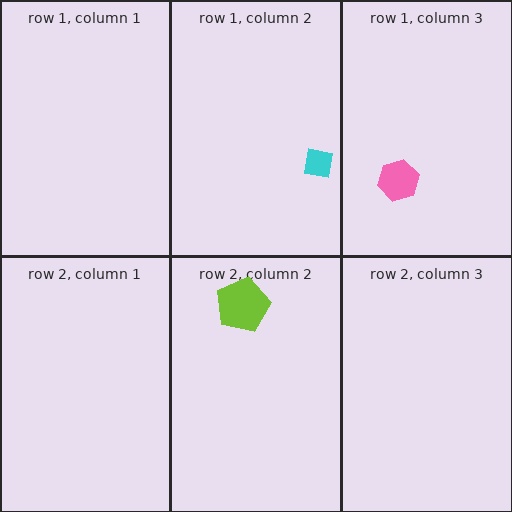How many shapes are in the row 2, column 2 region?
1.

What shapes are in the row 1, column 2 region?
The cyan square.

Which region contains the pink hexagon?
The row 1, column 3 region.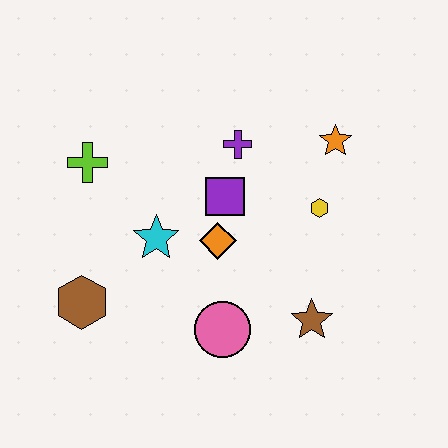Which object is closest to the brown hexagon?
The cyan star is closest to the brown hexagon.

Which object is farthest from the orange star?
The brown hexagon is farthest from the orange star.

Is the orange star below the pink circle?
No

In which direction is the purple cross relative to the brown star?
The purple cross is above the brown star.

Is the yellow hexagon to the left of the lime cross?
No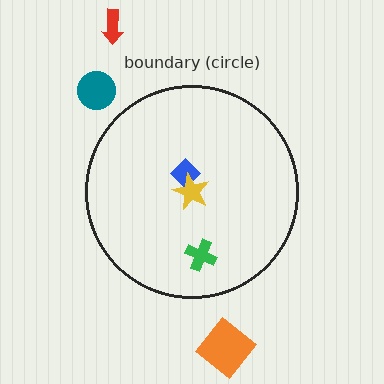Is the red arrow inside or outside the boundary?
Outside.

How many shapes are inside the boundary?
3 inside, 3 outside.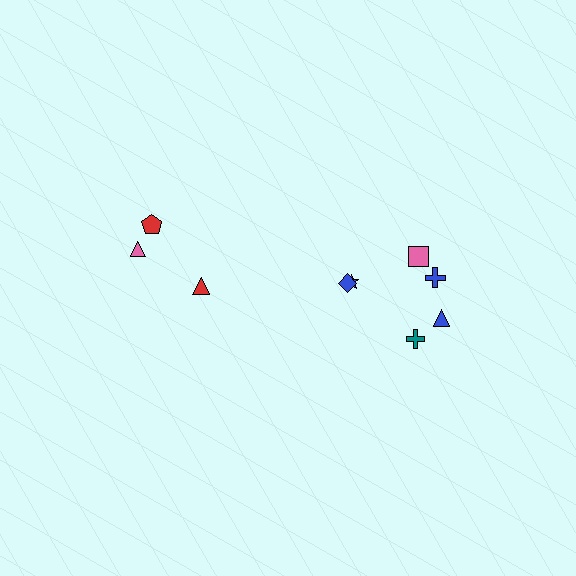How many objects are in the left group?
There are 3 objects.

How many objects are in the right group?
There are 6 objects.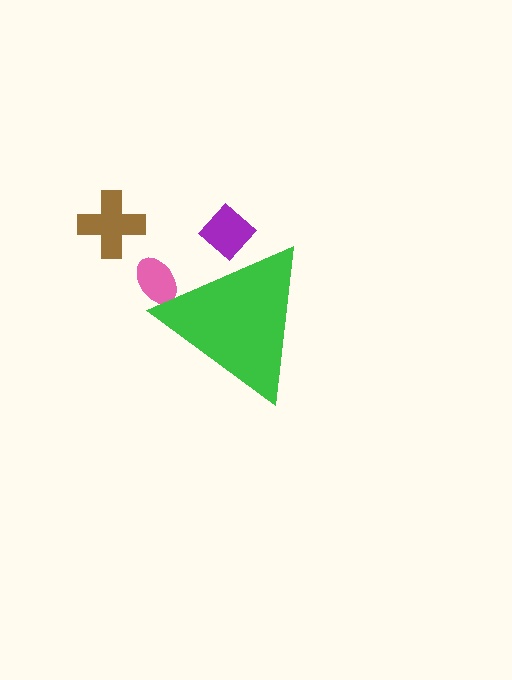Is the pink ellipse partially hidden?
Yes, the pink ellipse is partially hidden behind the green triangle.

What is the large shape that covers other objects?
A green triangle.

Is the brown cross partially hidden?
No, the brown cross is fully visible.